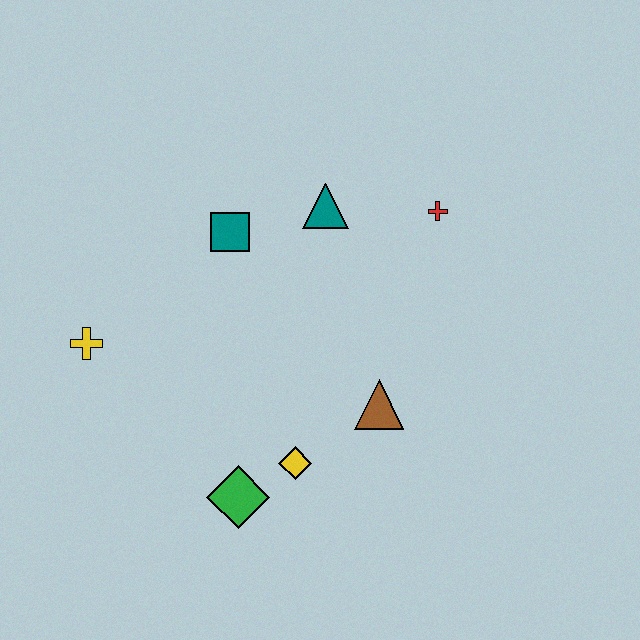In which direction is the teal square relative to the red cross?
The teal square is to the left of the red cross.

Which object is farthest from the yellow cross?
The red cross is farthest from the yellow cross.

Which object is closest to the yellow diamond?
The green diamond is closest to the yellow diamond.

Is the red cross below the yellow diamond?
No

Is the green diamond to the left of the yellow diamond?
Yes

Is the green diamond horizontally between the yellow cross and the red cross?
Yes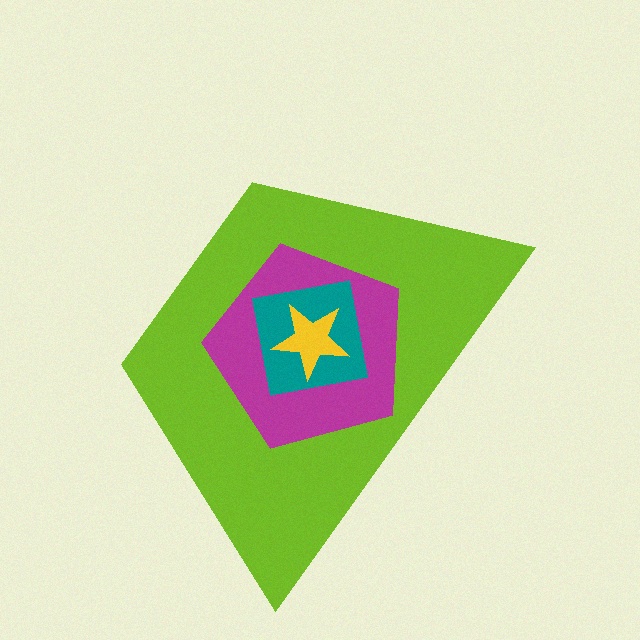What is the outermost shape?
The lime trapezoid.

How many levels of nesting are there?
4.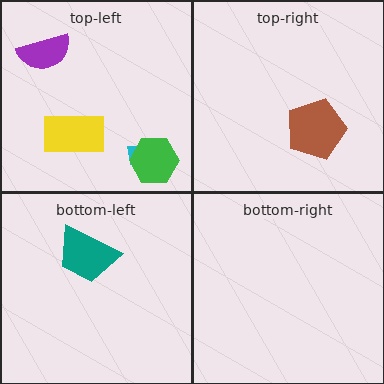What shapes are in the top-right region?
The brown pentagon.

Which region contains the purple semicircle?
The top-left region.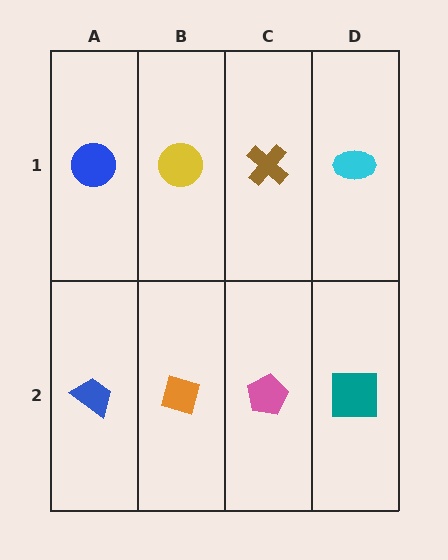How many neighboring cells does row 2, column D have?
2.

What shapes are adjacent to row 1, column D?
A teal square (row 2, column D), a brown cross (row 1, column C).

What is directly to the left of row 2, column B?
A blue trapezoid.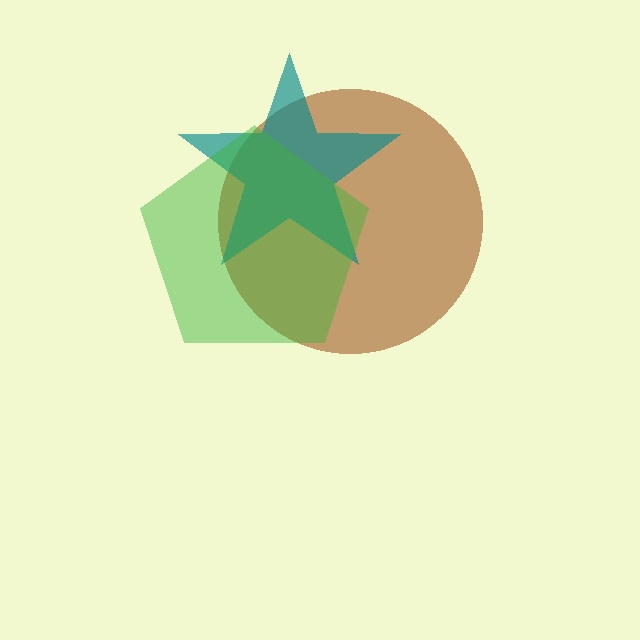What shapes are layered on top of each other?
The layered shapes are: a brown circle, a teal star, a green pentagon.